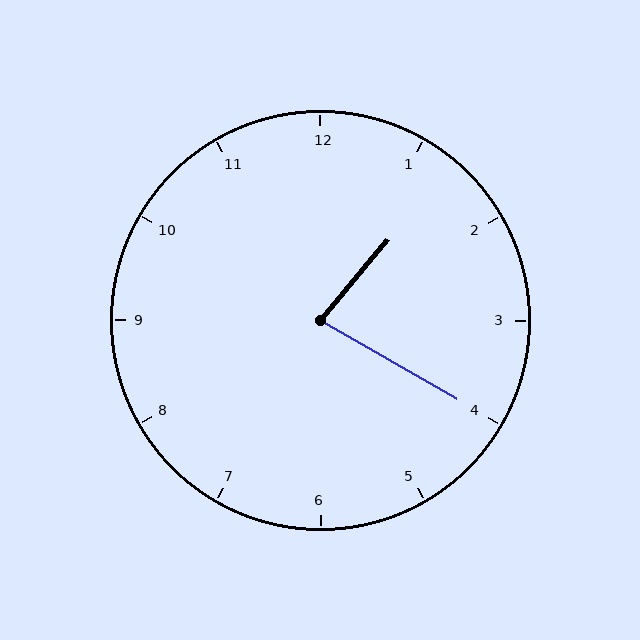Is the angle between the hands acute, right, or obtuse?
It is acute.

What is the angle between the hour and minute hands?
Approximately 80 degrees.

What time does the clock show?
1:20.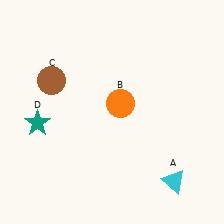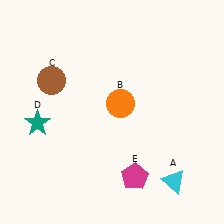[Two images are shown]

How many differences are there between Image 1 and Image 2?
There is 1 difference between the two images.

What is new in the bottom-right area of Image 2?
A magenta pentagon (E) was added in the bottom-right area of Image 2.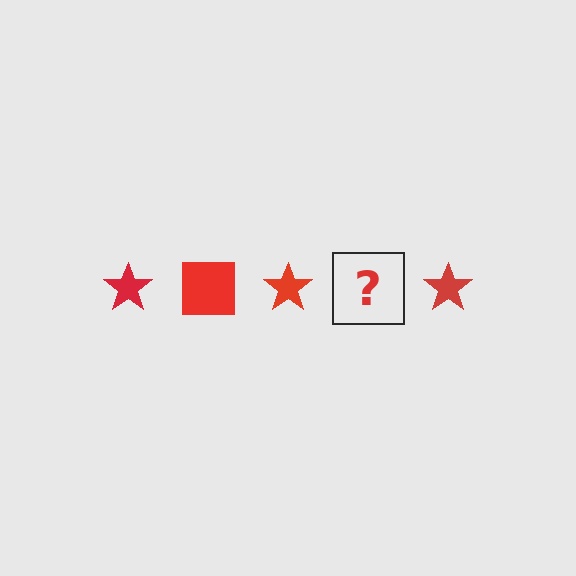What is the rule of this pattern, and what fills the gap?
The rule is that the pattern cycles through star, square shapes in red. The gap should be filled with a red square.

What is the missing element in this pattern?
The missing element is a red square.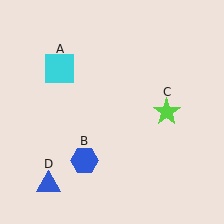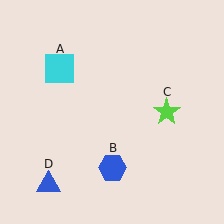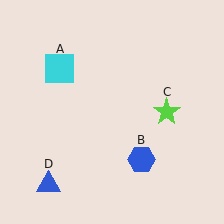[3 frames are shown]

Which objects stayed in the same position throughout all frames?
Cyan square (object A) and lime star (object C) and blue triangle (object D) remained stationary.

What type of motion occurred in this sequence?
The blue hexagon (object B) rotated counterclockwise around the center of the scene.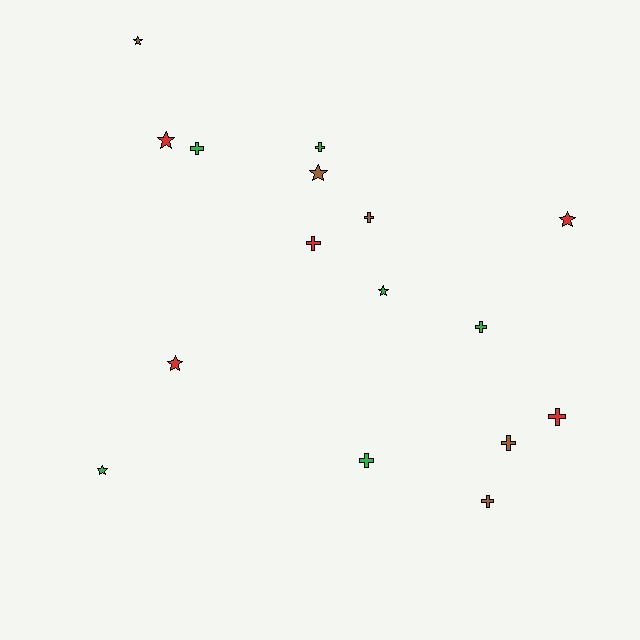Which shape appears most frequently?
Cross, with 9 objects.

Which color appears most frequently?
Green, with 6 objects.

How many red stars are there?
There are 3 red stars.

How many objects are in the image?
There are 16 objects.